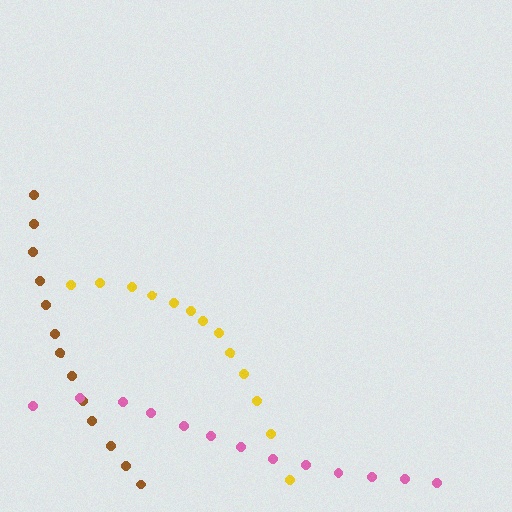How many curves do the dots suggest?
There are 3 distinct paths.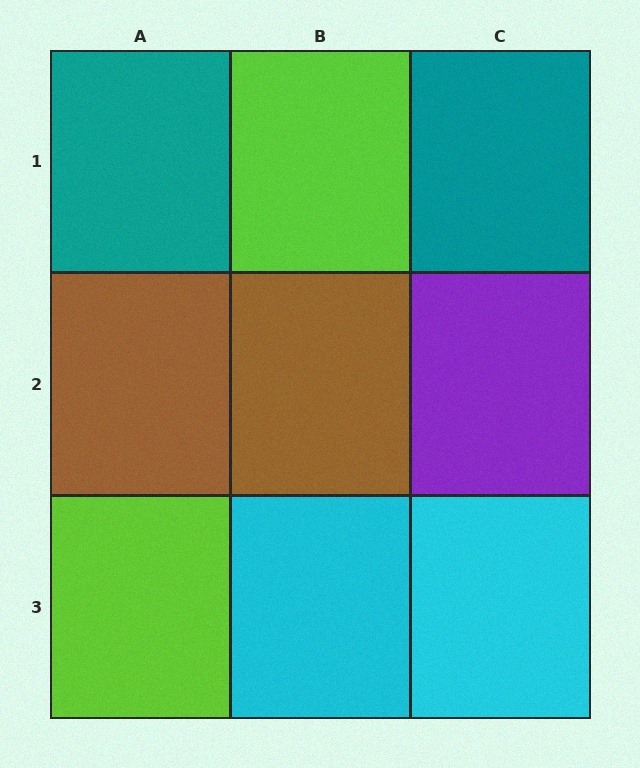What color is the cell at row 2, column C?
Purple.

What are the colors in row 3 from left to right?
Lime, cyan, cyan.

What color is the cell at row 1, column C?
Teal.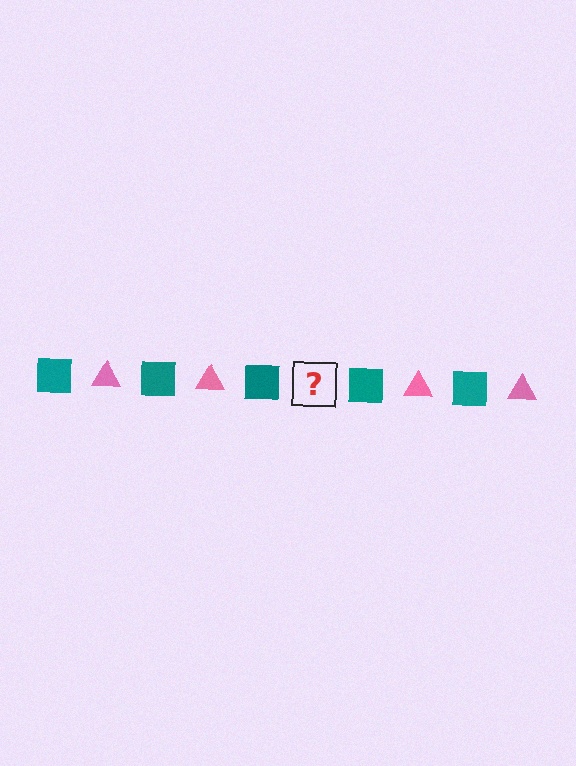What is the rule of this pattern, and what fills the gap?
The rule is that the pattern alternates between teal square and pink triangle. The gap should be filled with a pink triangle.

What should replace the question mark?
The question mark should be replaced with a pink triangle.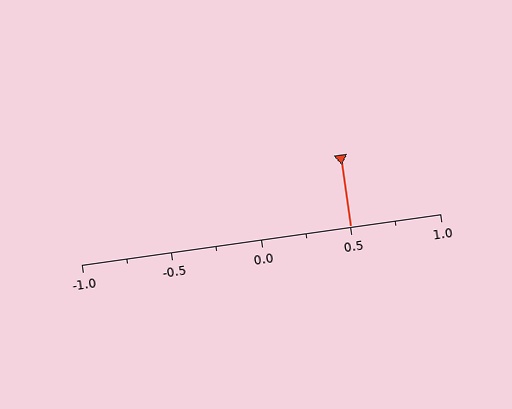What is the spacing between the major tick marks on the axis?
The major ticks are spaced 0.5 apart.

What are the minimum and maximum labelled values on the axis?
The axis runs from -1.0 to 1.0.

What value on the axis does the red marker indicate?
The marker indicates approximately 0.5.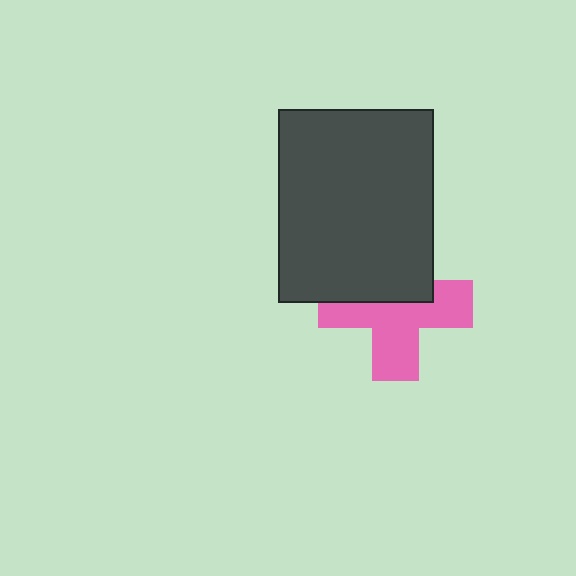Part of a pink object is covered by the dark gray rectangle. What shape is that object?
It is a cross.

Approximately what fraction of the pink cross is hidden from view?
Roughly 42% of the pink cross is hidden behind the dark gray rectangle.